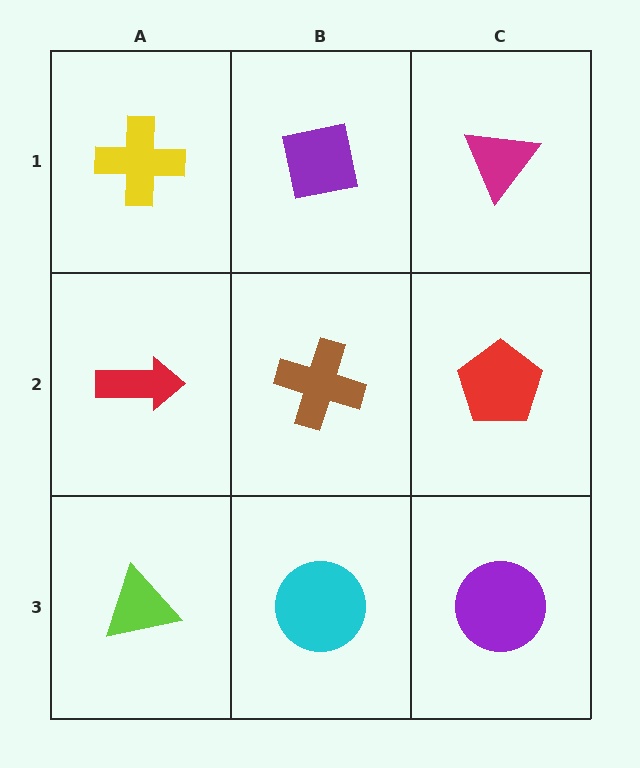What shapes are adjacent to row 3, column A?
A red arrow (row 2, column A), a cyan circle (row 3, column B).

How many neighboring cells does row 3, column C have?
2.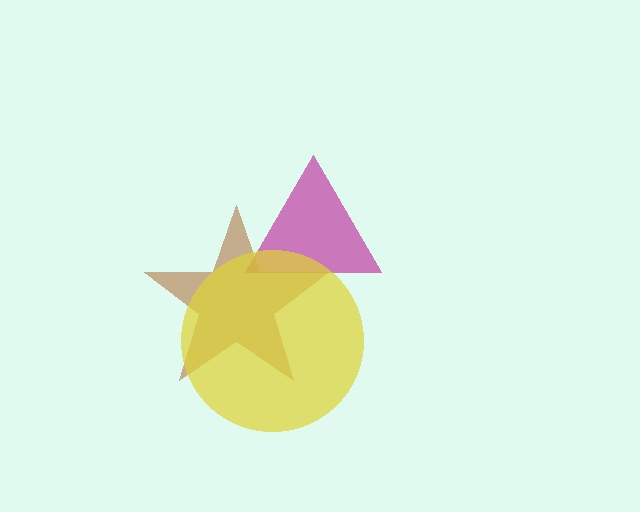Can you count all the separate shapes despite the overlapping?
Yes, there are 3 separate shapes.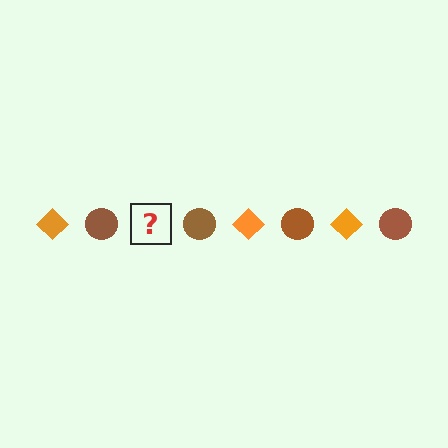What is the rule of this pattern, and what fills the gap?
The rule is that the pattern alternates between orange diamond and brown circle. The gap should be filled with an orange diamond.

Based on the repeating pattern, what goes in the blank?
The blank should be an orange diamond.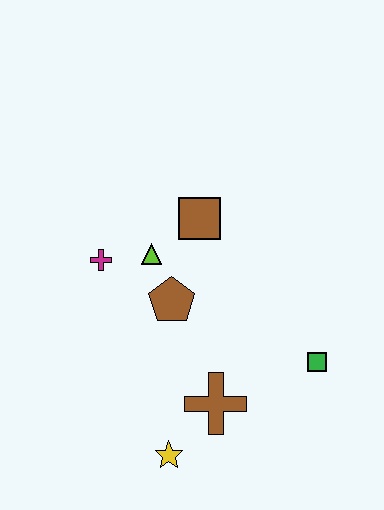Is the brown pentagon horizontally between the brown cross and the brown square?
No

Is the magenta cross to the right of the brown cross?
No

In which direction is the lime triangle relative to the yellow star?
The lime triangle is above the yellow star.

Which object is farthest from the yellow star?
The brown square is farthest from the yellow star.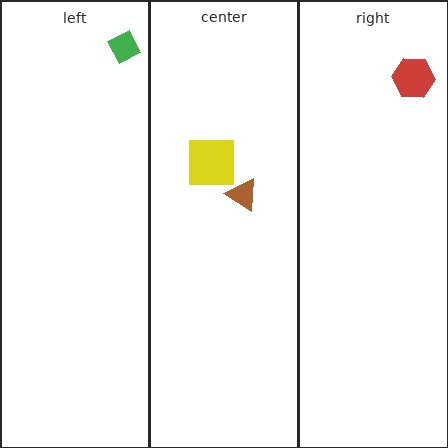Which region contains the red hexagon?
The right region.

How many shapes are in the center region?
2.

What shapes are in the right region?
The red hexagon.